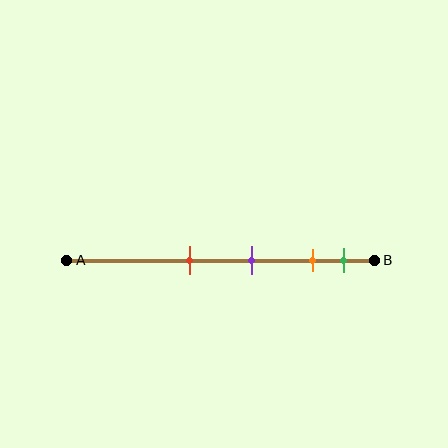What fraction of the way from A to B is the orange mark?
The orange mark is approximately 80% (0.8) of the way from A to B.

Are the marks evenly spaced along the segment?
No, the marks are not evenly spaced.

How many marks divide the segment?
There are 4 marks dividing the segment.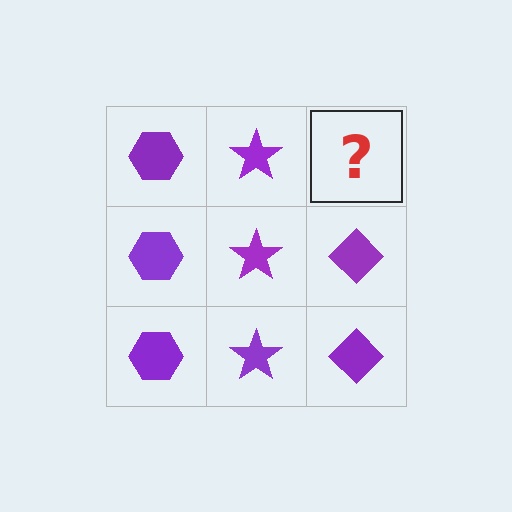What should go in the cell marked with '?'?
The missing cell should contain a purple diamond.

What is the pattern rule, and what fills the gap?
The rule is that each column has a consistent shape. The gap should be filled with a purple diamond.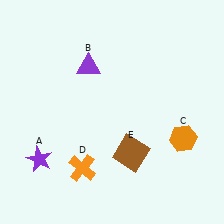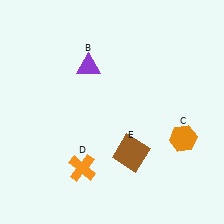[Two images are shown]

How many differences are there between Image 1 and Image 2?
There is 1 difference between the two images.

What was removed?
The purple star (A) was removed in Image 2.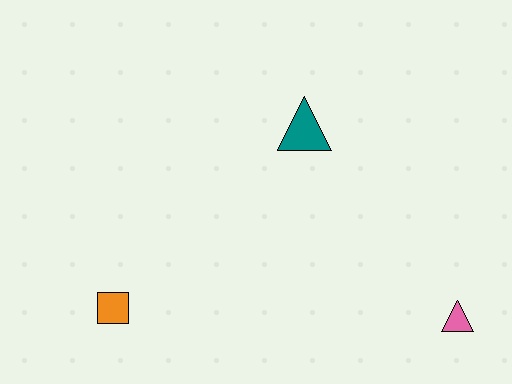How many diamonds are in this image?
There are no diamonds.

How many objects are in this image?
There are 3 objects.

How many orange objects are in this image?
There is 1 orange object.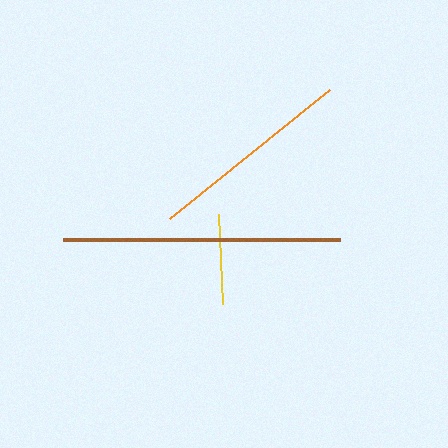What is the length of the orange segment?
The orange segment is approximately 205 pixels long.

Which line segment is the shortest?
The yellow line is the shortest at approximately 89 pixels.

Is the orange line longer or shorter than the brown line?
The brown line is longer than the orange line.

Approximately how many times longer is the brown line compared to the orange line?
The brown line is approximately 1.3 times the length of the orange line.